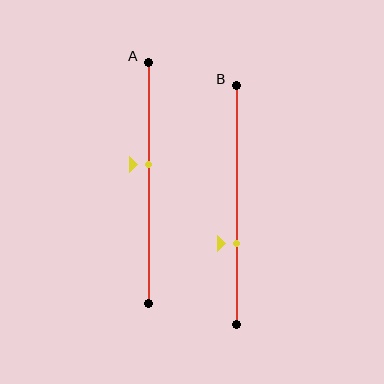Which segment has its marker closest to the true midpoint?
Segment A has its marker closest to the true midpoint.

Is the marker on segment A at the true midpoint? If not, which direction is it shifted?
No, the marker on segment A is shifted upward by about 7% of the segment length.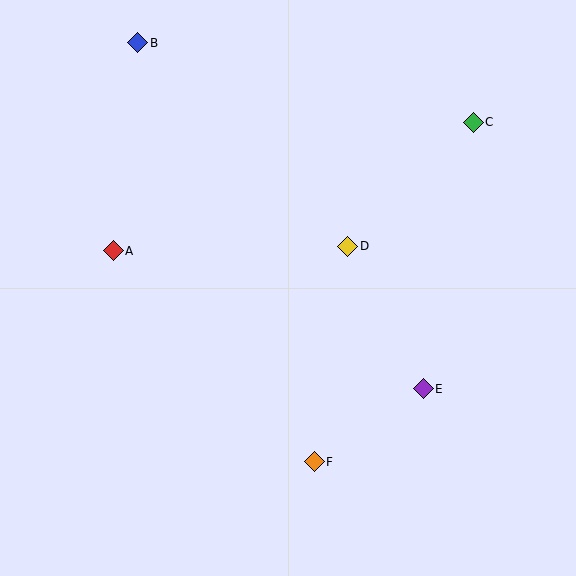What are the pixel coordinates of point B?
Point B is at (138, 43).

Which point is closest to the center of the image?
Point D at (348, 246) is closest to the center.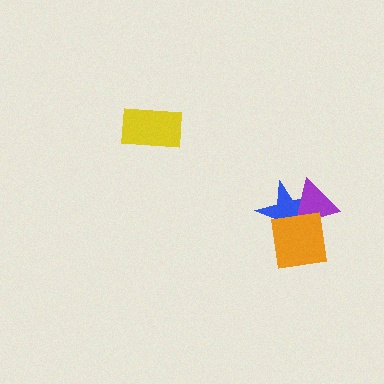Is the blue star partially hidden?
Yes, it is partially covered by another shape.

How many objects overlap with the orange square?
2 objects overlap with the orange square.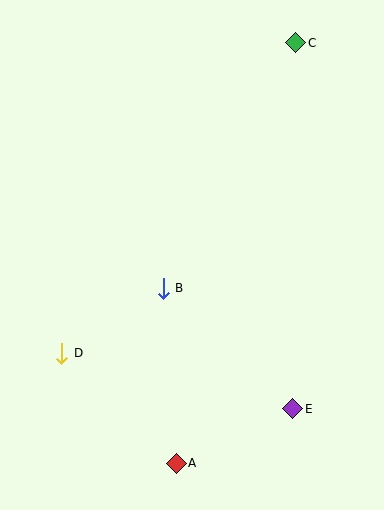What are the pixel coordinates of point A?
Point A is at (176, 463).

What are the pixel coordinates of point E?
Point E is at (293, 409).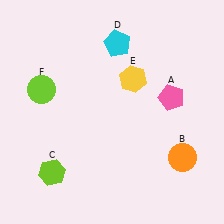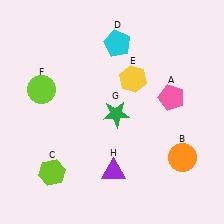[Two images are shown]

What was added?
A green star (G), a purple triangle (H) were added in Image 2.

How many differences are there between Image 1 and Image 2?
There are 2 differences between the two images.